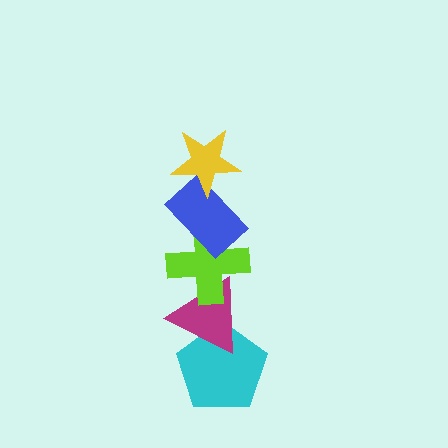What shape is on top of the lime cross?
The blue rectangle is on top of the lime cross.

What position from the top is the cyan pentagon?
The cyan pentagon is 5th from the top.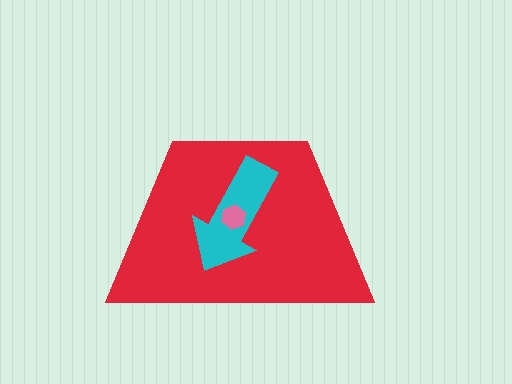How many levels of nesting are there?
3.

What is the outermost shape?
The red trapezoid.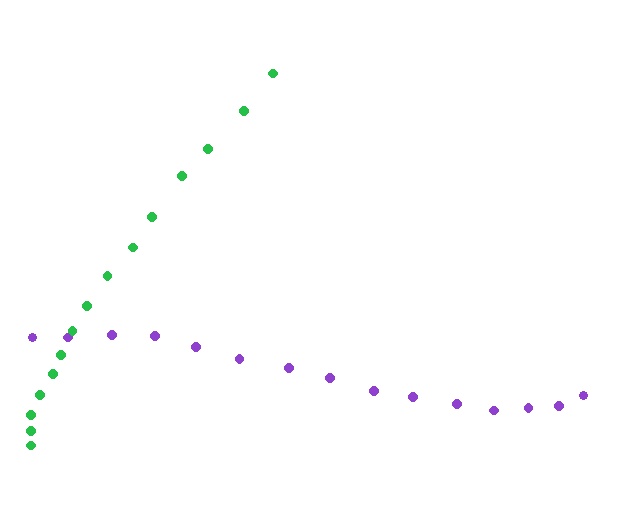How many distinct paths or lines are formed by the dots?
There are 2 distinct paths.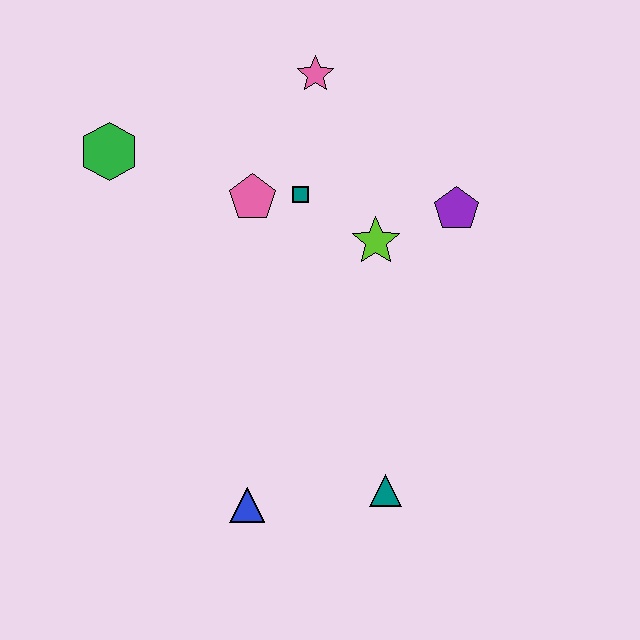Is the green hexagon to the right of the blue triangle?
No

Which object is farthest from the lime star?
The blue triangle is farthest from the lime star.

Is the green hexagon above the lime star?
Yes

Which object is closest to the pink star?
The teal square is closest to the pink star.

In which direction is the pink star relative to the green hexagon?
The pink star is to the right of the green hexagon.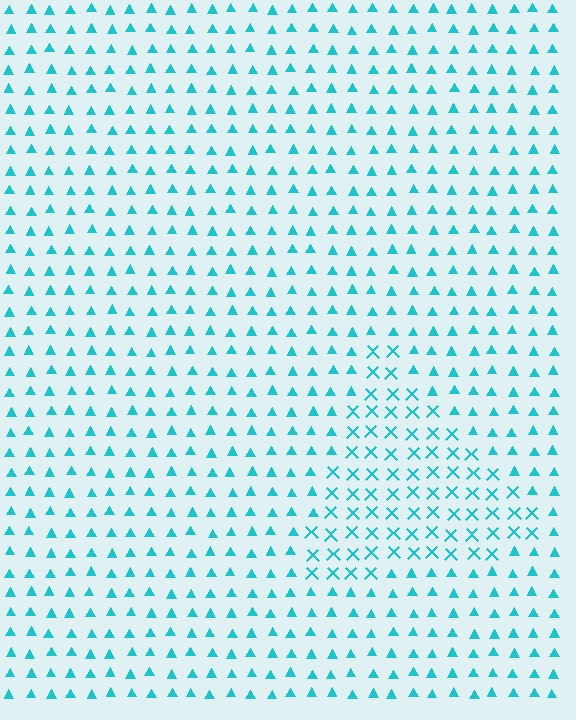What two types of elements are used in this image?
The image uses X marks inside the triangle region and triangles outside it.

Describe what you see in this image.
The image is filled with small cyan elements arranged in a uniform grid. A triangle-shaped region contains X marks, while the surrounding area contains triangles. The boundary is defined purely by the change in element shape.